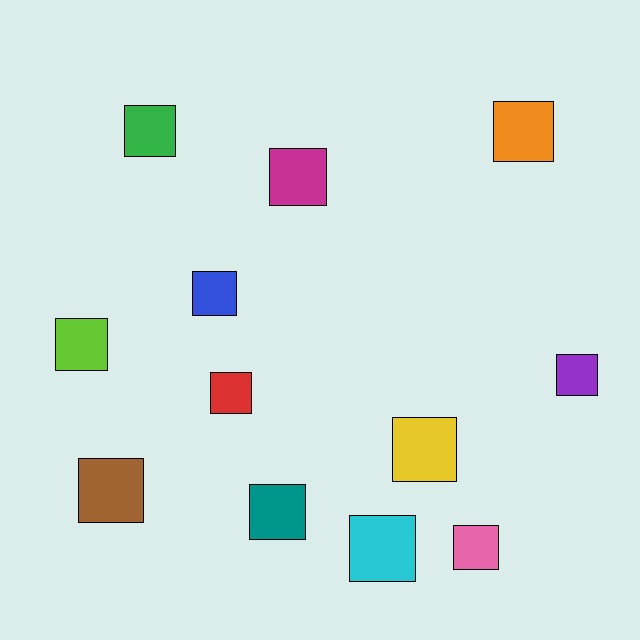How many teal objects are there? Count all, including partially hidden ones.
There is 1 teal object.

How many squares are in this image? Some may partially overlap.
There are 12 squares.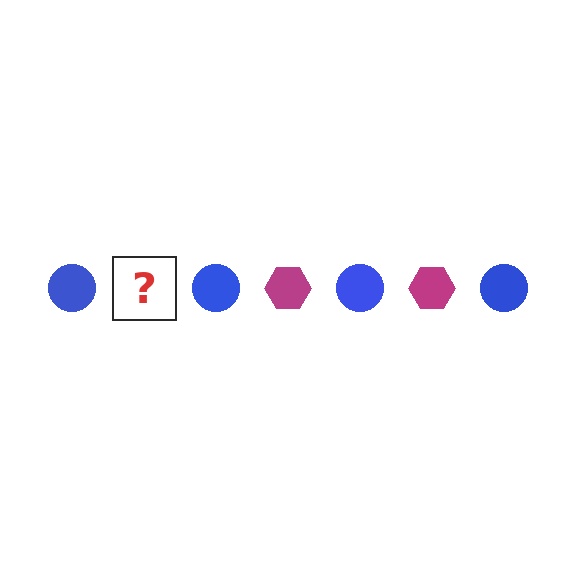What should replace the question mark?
The question mark should be replaced with a magenta hexagon.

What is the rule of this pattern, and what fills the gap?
The rule is that the pattern alternates between blue circle and magenta hexagon. The gap should be filled with a magenta hexagon.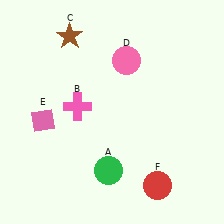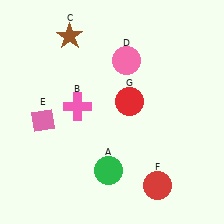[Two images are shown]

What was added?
A red circle (G) was added in Image 2.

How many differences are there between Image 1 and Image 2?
There is 1 difference between the two images.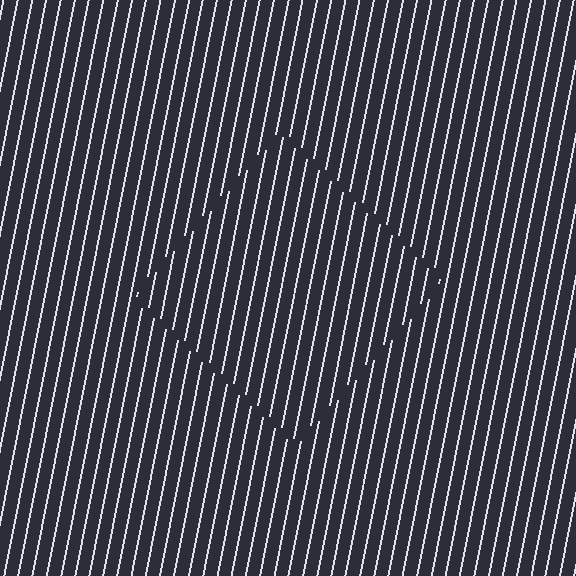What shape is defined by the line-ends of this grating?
An illusory square. The interior of the shape contains the same grating, shifted by half a period — the contour is defined by the phase discontinuity where line-ends from the inner and outer gratings abut.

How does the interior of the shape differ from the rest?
The interior of the shape contains the same grating, shifted by half a period — the contour is defined by the phase discontinuity where line-ends from the inner and outer gratings abut.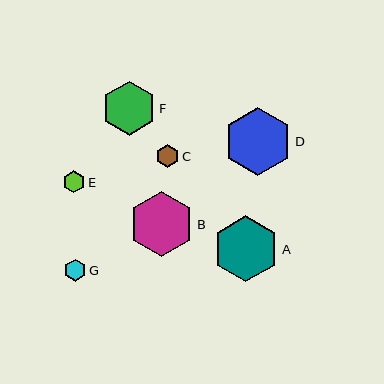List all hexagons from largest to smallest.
From largest to smallest: D, A, B, F, C, G, E.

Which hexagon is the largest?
Hexagon D is the largest with a size of approximately 68 pixels.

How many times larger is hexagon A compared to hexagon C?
Hexagon A is approximately 2.9 times the size of hexagon C.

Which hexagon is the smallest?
Hexagon E is the smallest with a size of approximately 22 pixels.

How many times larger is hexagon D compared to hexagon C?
Hexagon D is approximately 3.0 times the size of hexagon C.